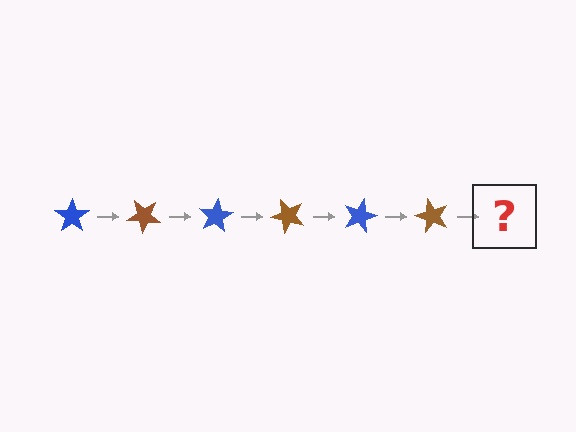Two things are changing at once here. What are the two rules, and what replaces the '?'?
The two rules are that it rotates 40 degrees each step and the color cycles through blue and brown. The '?' should be a blue star, rotated 240 degrees from the start.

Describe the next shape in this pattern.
It should be a blue star, rotated 240 degrees from the start.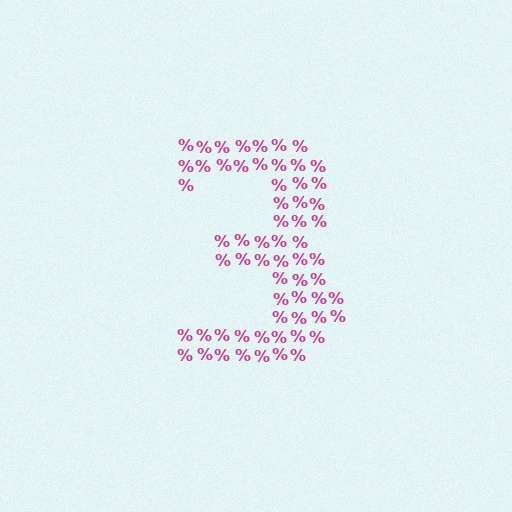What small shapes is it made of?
It is made of small percent signs.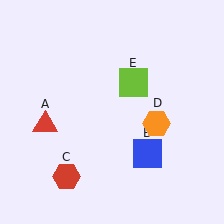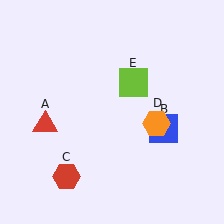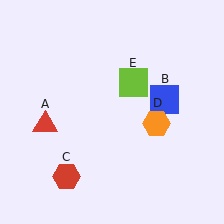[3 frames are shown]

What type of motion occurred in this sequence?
The blue square (object B) rotated counterclockwise around the center of the scene.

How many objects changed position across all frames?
1 object changed position: blue square (object B).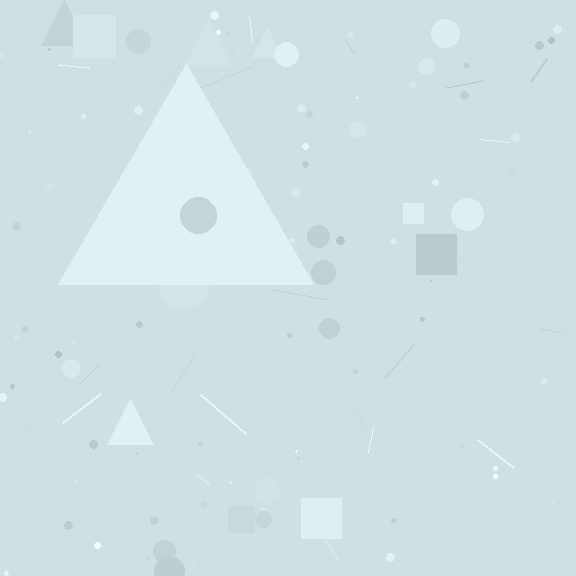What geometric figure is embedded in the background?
A triangle is embedded in the background.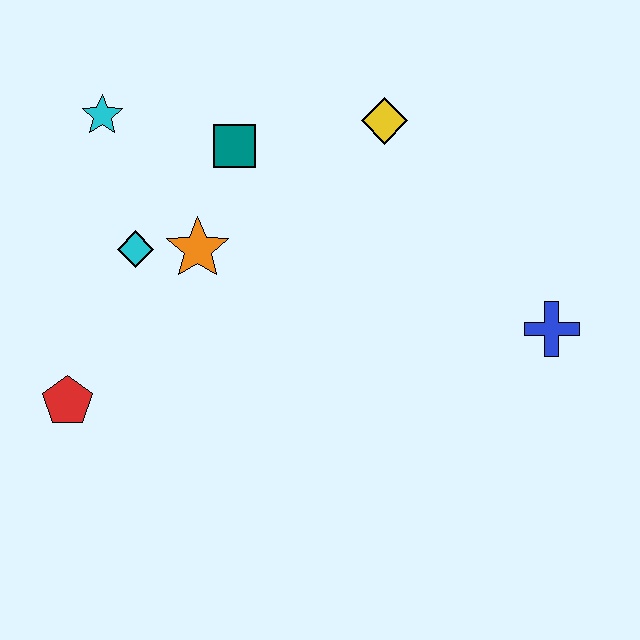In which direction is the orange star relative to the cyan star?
The orange star is below the cyan star.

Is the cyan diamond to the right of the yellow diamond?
No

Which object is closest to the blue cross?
The yellow diamond is closest to the blue cross.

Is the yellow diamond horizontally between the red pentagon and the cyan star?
No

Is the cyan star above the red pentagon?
Yes